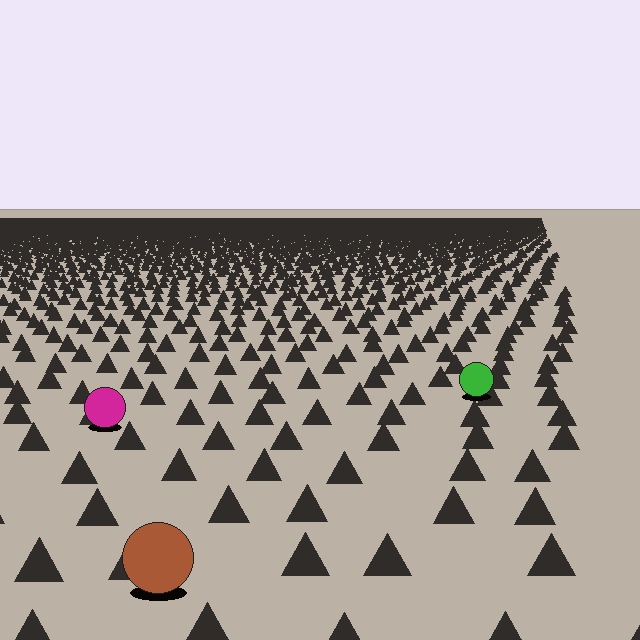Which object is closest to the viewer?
The brown circle is closest. The texture marks near it are larger and more spread out.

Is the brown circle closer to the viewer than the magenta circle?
Yes. The brown circle is closer — you can tell from the texture gradient: the ground texture is coarser near it.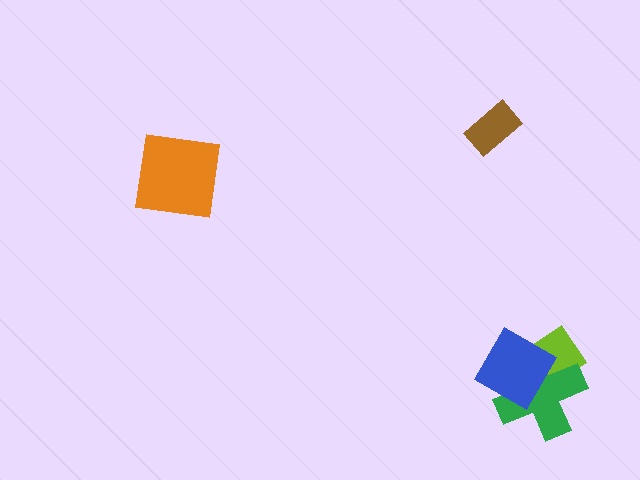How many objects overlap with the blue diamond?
2 objects overlap with the blue diamond.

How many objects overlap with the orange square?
0 objects overlap with the orange square.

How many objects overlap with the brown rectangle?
0 objects overlap with the brown rectangle.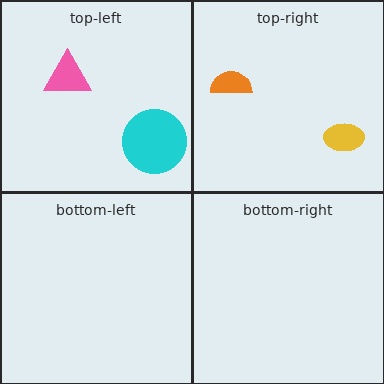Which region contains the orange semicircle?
The top-right region.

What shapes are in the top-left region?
The cyan circle, the pink triangle.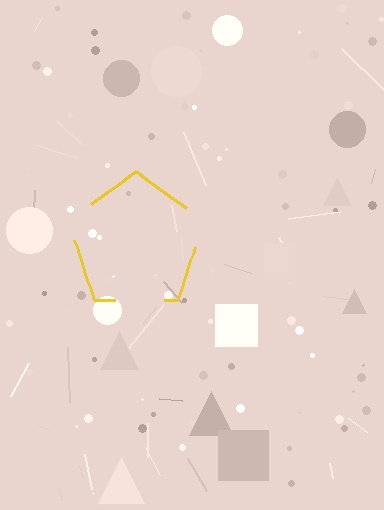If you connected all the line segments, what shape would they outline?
They would outline a pentagon.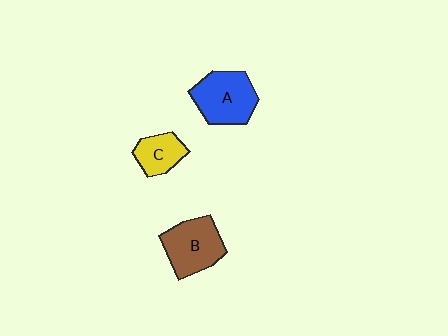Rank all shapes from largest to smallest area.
From largest to smallest: A (blue), B (brown), C (yellow).